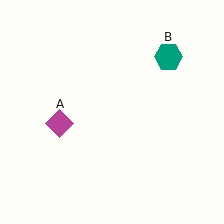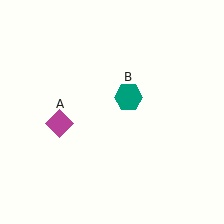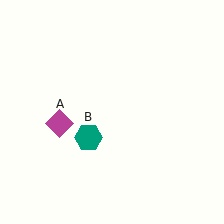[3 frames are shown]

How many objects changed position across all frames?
1 object changed position: teal hexagon (object B).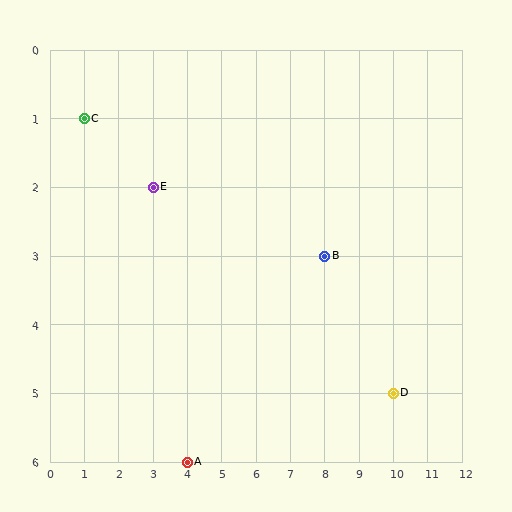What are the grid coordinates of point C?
Point C is at grid coordinates (1, 1).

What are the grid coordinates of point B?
Point B is at grid coordinates (8, 3).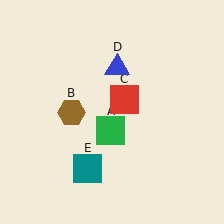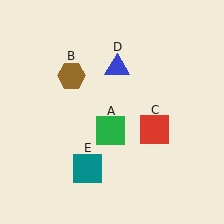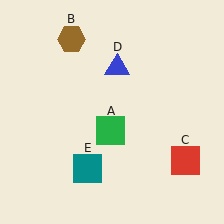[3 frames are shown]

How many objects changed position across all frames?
2 objects changed position: brown hexagon (object B), red square (object C).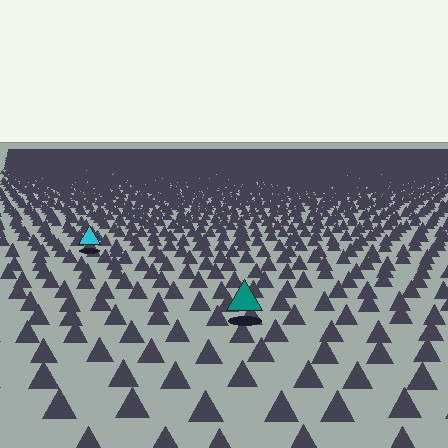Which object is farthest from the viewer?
The cyan triangle is farthest from the viewer. It appears smaller and the ground texture around it is denser.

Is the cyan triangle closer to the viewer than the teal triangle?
No. The teal triangle is closer — you can tell from the texture gradient: the ground texture is coarser near it.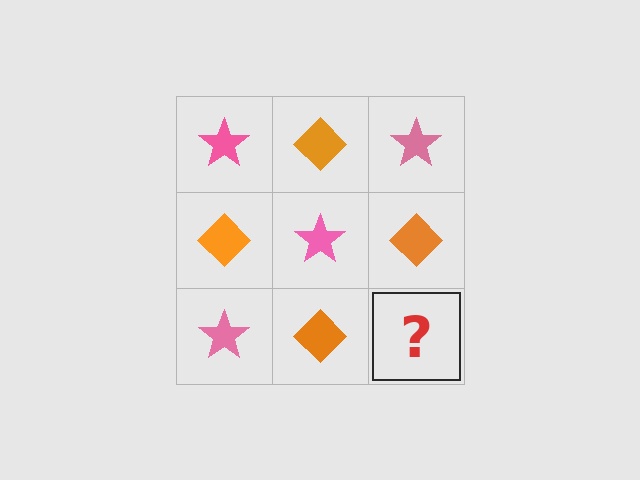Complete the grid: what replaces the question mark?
The question mark should be replaced with a pink star.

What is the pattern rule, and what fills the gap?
The rule is that it alternates pink star and orange diamond in a checkerboard pattern. The gap should be filled with a pink star.